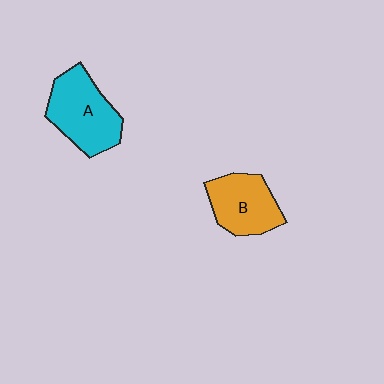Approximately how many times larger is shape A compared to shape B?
Approximately 1.2 times.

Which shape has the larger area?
Shape A (cyan).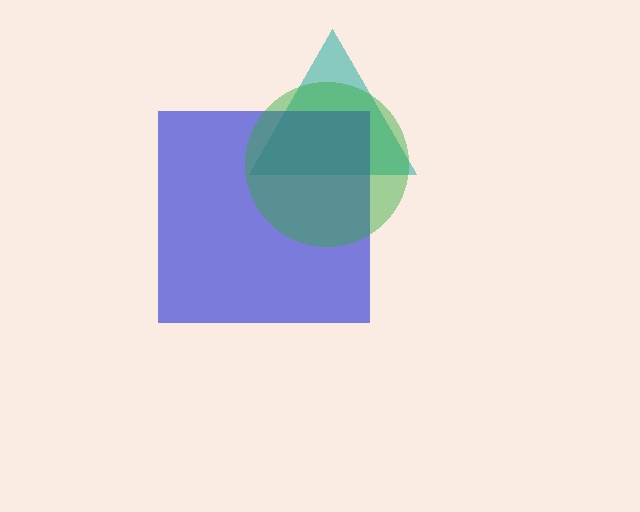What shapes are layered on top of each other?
The layered shapes are: a teal triangle, a blue square, a green circle.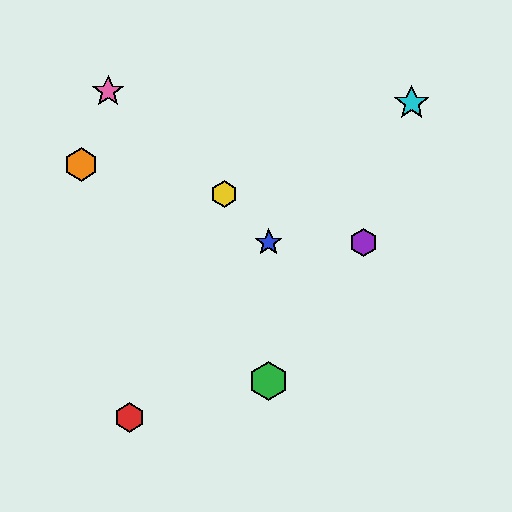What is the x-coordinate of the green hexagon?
The green hexagon is at x≈269.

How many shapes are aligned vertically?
2 shapes (the blue star, the green hexagon) are aligned vertically.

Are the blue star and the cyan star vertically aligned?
No, the blue star is at x≈269 and the cyan star is at x≈412.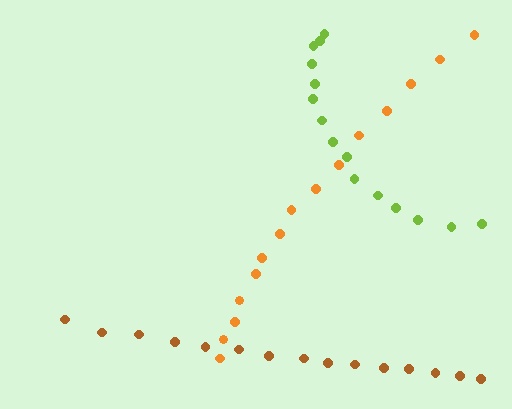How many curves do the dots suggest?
There are 3 distinct paths.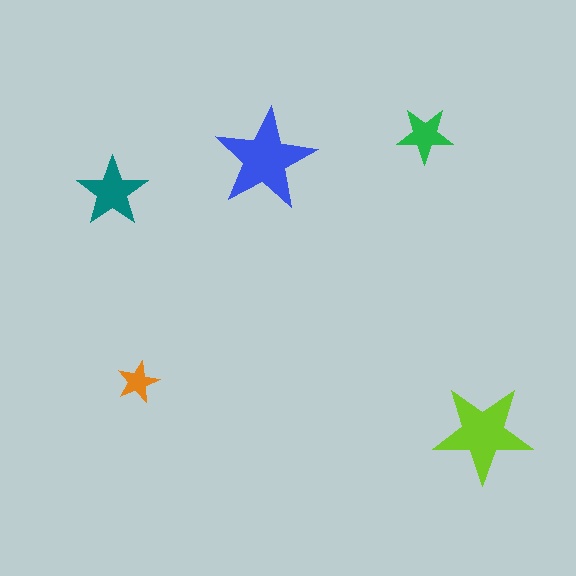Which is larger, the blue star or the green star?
The blue one.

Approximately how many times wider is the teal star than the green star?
About 1.5 times wider.